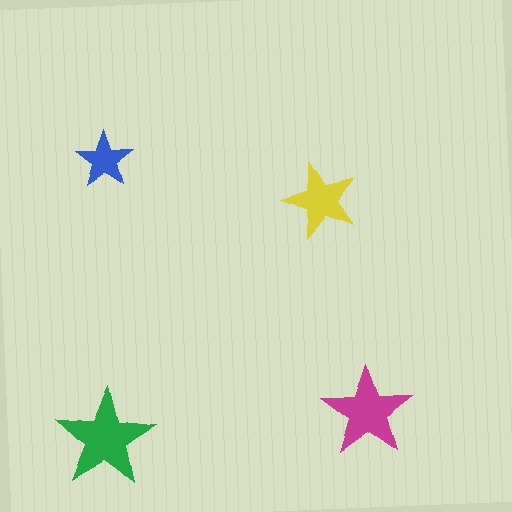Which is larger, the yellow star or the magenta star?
The magenta one.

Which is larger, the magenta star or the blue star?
The magenta one.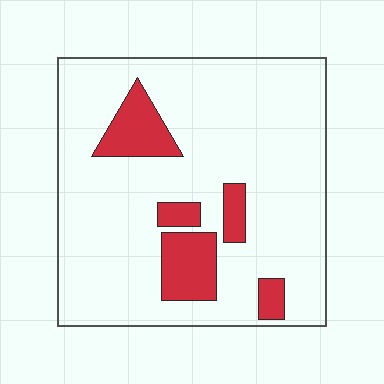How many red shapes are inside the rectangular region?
5.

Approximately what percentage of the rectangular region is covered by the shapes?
Approximately 15%.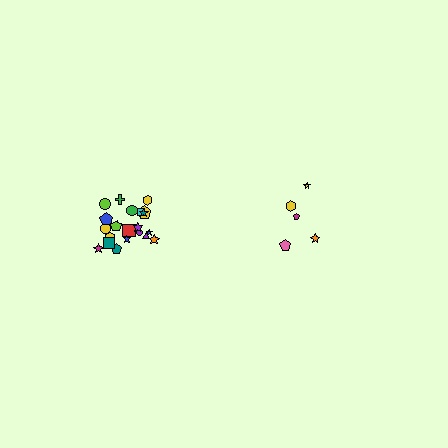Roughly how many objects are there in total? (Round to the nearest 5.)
Roughly 25 objects in total.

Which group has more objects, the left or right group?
The left group.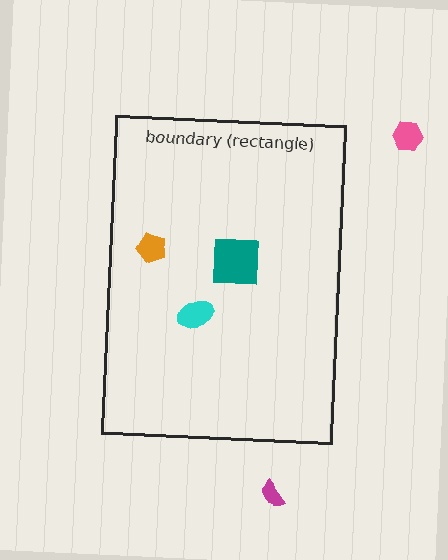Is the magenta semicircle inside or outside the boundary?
Outside.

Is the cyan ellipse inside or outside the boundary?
Inside.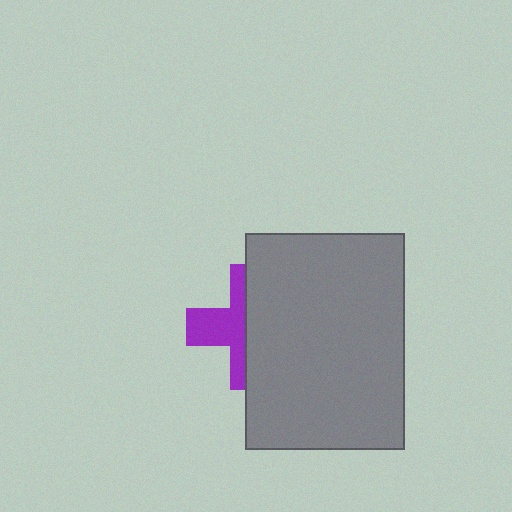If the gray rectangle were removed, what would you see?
You would see the complete purple cross.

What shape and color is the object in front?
The object in front is a gray rectangle.